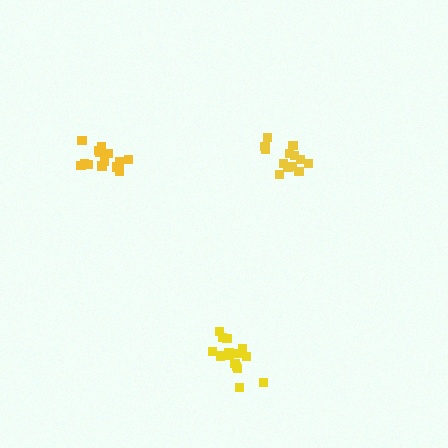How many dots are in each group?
Group 1: 13 dots, Group 2: 16 dots, Group 3: 14 dots (43 total).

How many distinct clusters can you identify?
There are 3 distinct clusters.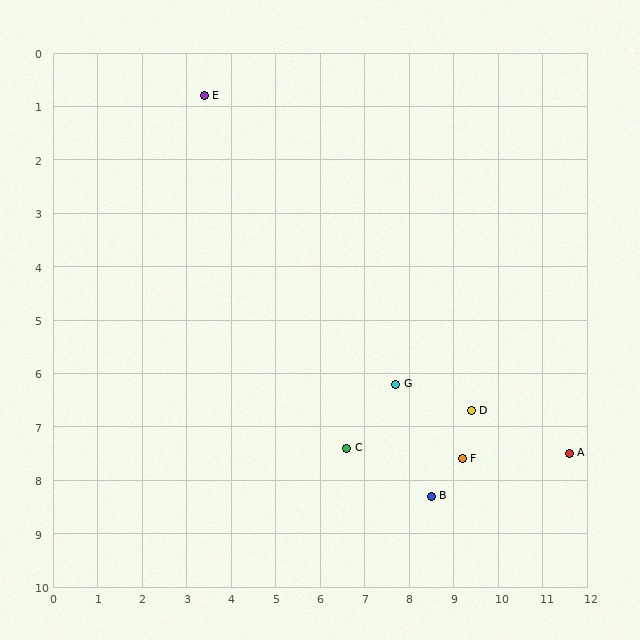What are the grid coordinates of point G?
Point G is at approximately (7.7, 6.2).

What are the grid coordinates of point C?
Point C is at approximately (6.6, 7.4).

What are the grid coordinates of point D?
Point D is at approximately (9.4, 6.7).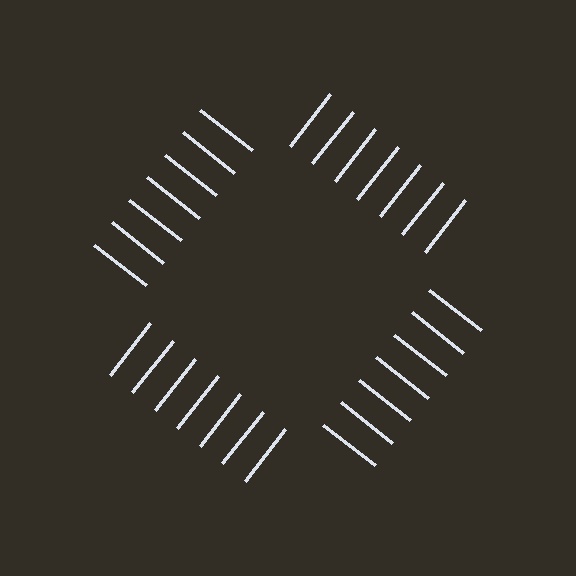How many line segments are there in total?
28 — 7 along each of the 4 edges.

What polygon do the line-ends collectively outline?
An illusory square — the line segments terminate on its edges but no continuous stroke is drawn.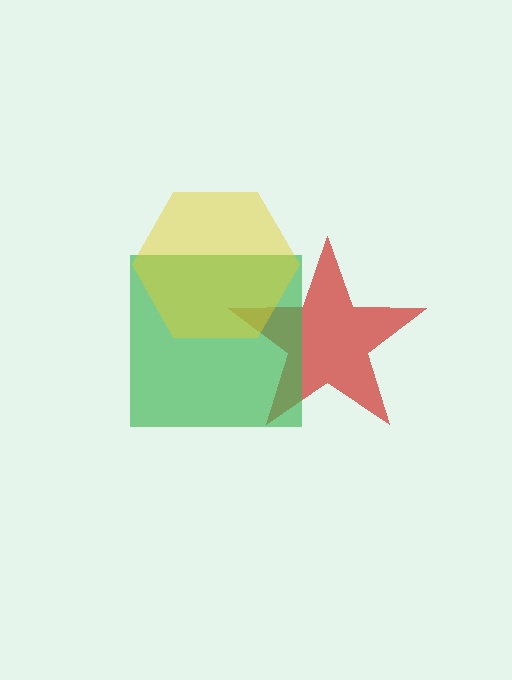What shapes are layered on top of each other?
The layered shapes are: a red star, a green square, a yellow hexagon.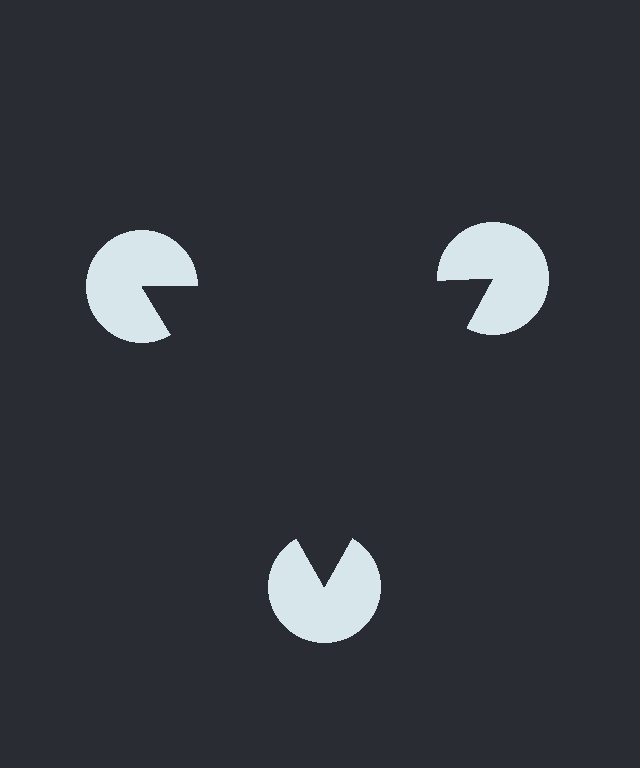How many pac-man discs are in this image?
There are 3 — one at each vertex of the illusory triangle.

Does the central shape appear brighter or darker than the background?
It typically appears slightly darker than the background, even though no actual brightness change is drawn.